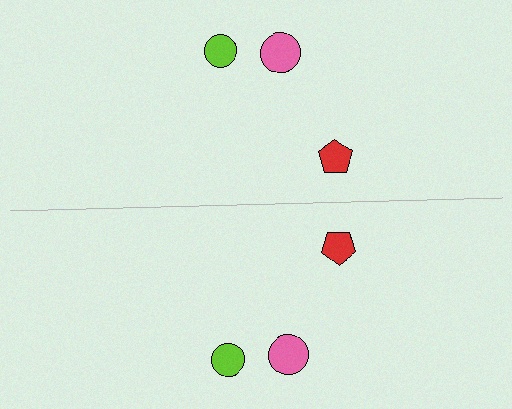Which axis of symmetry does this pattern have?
The pattern has a horizontal axis of symmetry running through the center of the image.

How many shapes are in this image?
There are 6 shapes in this image.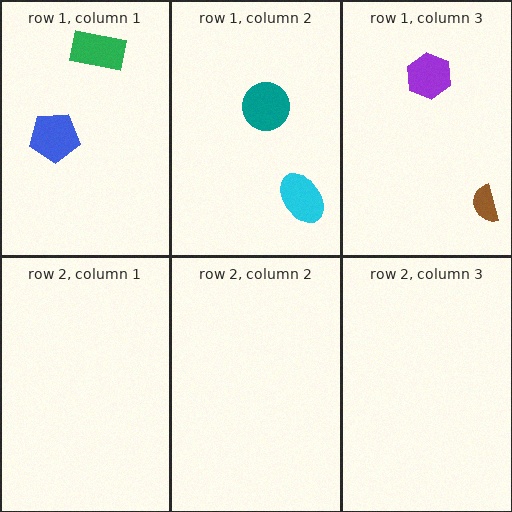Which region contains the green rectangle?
The row 1, column 1 region.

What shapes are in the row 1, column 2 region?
The cyan ellipse, the teal circle.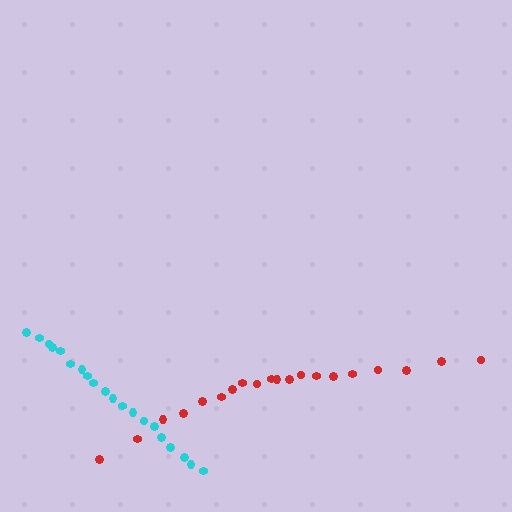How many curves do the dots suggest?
There are 2 distinct paths.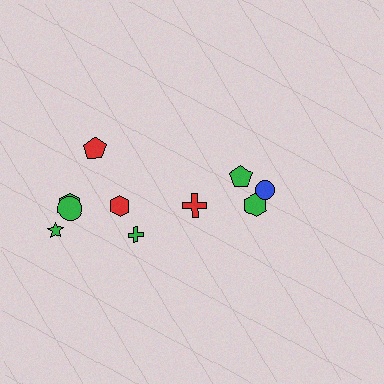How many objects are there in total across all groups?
There are 10 objects.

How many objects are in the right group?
There are 4 objects.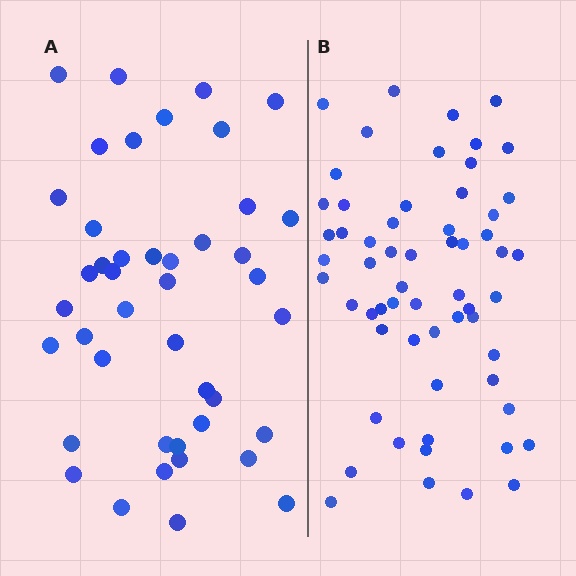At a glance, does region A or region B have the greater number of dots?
Region B (the right region) has more dots.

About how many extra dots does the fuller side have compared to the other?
Region B has approximately 15 more dots than region A.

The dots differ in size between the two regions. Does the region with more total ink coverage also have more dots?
No. Region A has more total ink coverage because its dots are larger, but region B actually contains more individual dots. Total area can be misleading — the number of items is what matters here.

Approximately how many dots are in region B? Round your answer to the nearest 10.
About 60 dots.